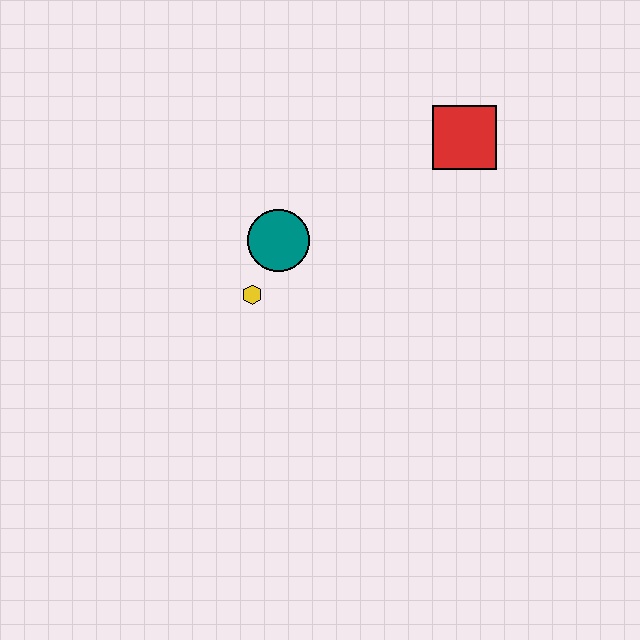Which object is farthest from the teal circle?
The red square is farthest from the teal circle.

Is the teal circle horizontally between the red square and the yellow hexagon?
Yes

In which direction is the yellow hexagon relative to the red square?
The yellow hexagon is to the left of the red square.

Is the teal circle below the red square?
Yes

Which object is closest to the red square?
The teal circle is closest to the red square.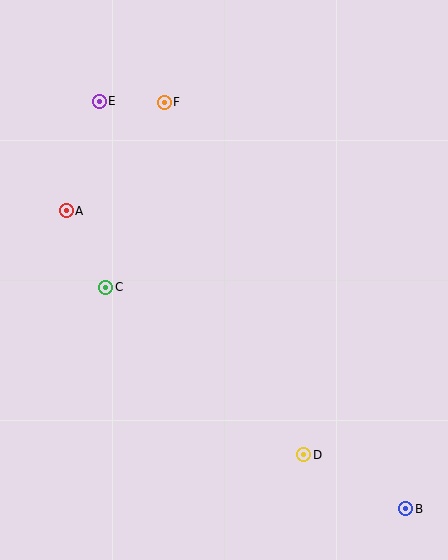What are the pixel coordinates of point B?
Point B is at (406, 509).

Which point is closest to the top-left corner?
Point E is closest to the top-left corner.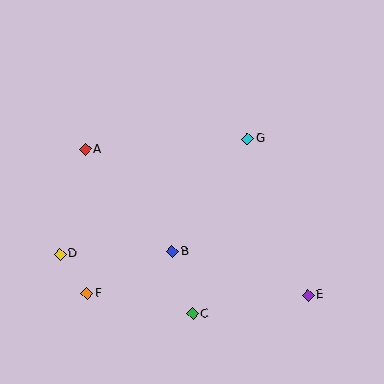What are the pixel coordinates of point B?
Point B is at (172, 252).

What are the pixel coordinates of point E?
Point E is at (308, 295).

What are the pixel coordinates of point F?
Point F is at (87, 293).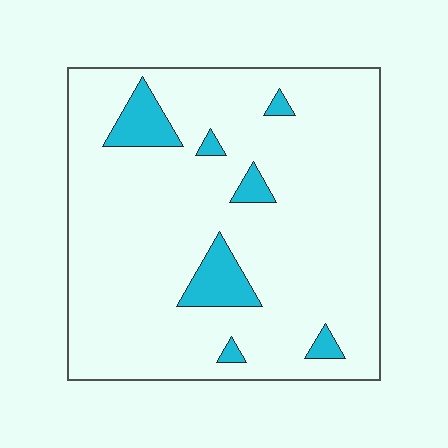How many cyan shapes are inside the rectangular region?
7.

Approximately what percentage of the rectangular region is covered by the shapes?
Approximately 10%.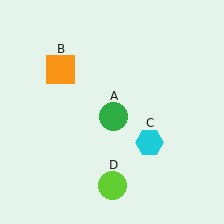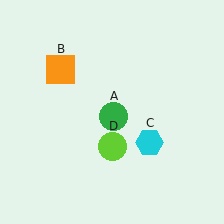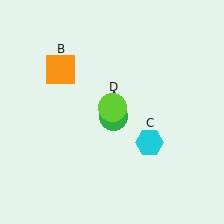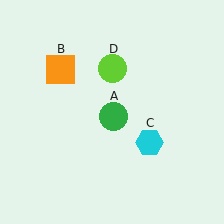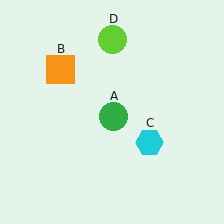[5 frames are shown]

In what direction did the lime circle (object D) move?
The lime circle (object D) moved up.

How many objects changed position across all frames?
1 object changed position: lime circle (object D).